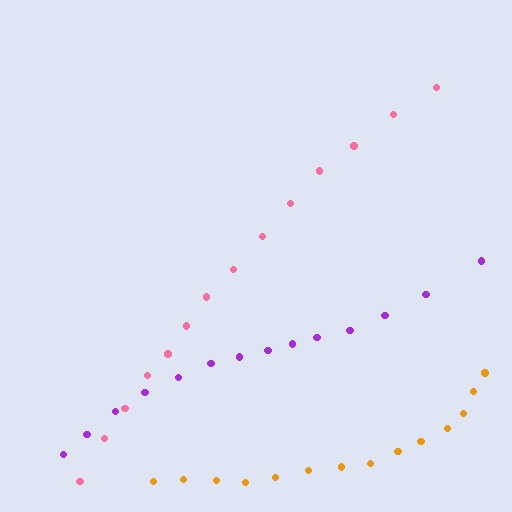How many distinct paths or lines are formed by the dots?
There are 3 distinct paths.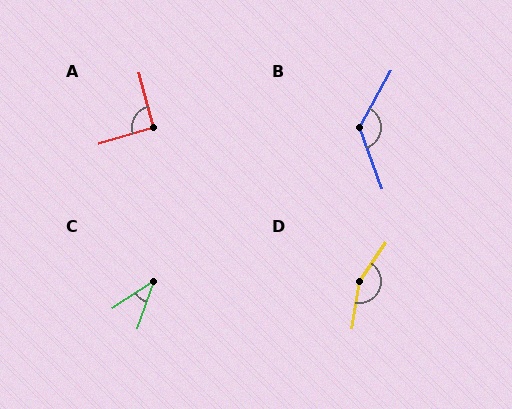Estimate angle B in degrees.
Approximately 131 degrees.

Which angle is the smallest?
C, at approximately 37 degrees.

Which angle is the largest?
D, at approximately 155 degrees.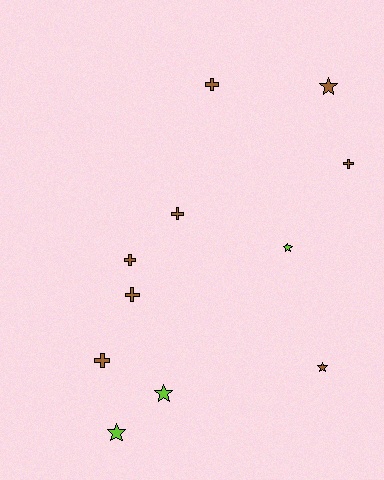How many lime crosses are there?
There are no lime crosses.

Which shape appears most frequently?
Cross, with 6 objects.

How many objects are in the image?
There are 11 objects.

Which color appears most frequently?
Brown, with 8 objects.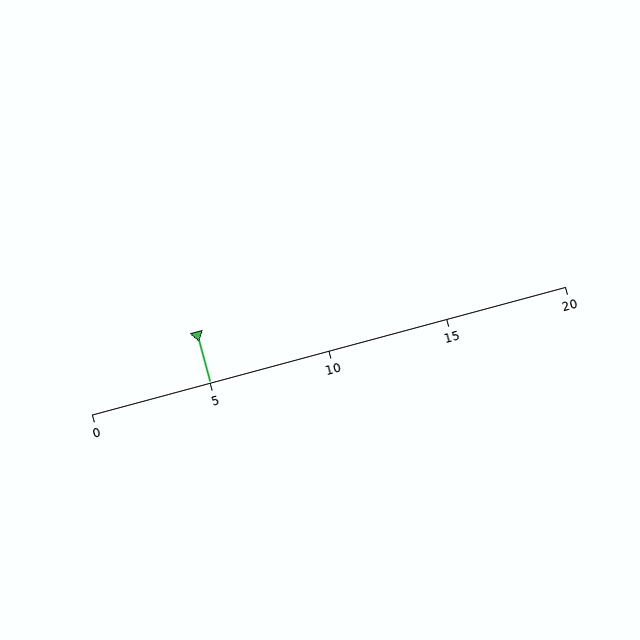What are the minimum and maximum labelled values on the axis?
The axis runs from 0 to 20.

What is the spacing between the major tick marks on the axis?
The major ticks are spaced 5 apart.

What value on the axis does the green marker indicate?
The marker indicates approximately 5.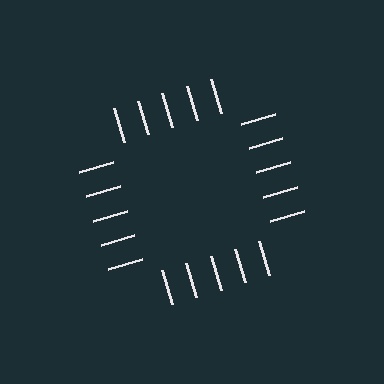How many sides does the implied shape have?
4 sides — the line-ends trace a square.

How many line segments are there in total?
20 — 5 along each of the 4 edges.